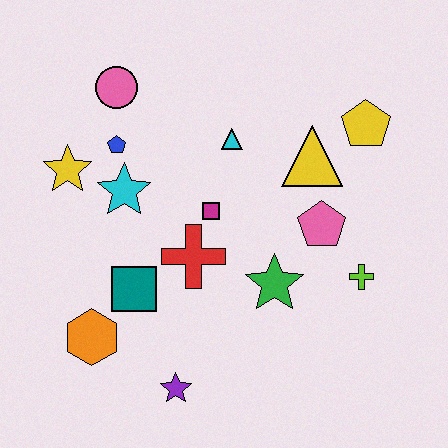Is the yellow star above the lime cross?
Yes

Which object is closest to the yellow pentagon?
The yellow triangle is closest to the yellow pentagon.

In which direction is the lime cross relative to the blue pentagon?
The lime cross is to the right of the blue pentagon.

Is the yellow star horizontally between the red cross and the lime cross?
No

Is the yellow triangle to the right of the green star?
Yes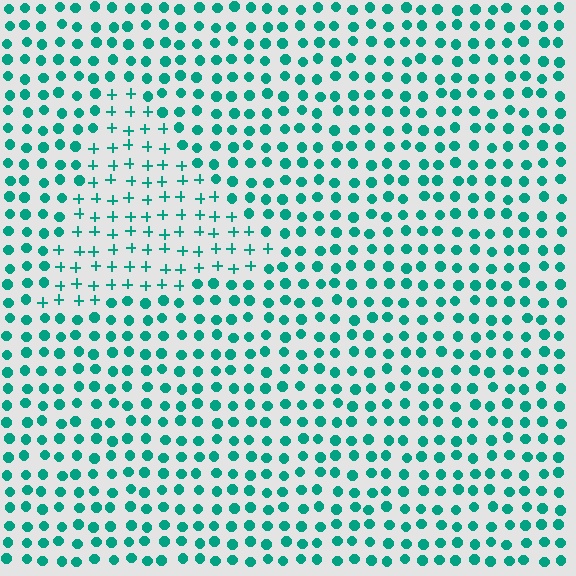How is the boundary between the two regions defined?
The boundary is defined by a change in element shape: plus signs inside vs. circles outside. All elements share the same color and spacing.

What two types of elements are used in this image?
The image uses plus signs inside the triangle region and circles outside it.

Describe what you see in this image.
The image is filled with small teal elements arranged in a uniform grid. A triangle-shaped region contains plus signs, while the surrounding area contains circles. The boundary is defined purely by the change in element shape.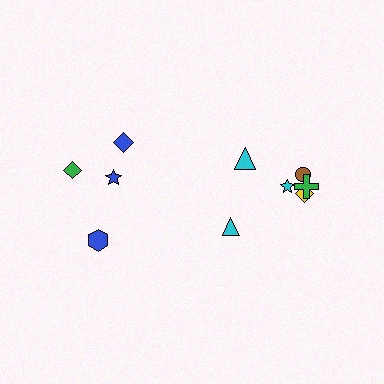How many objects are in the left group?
There are 4 objects.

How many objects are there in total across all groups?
There are 10 objects.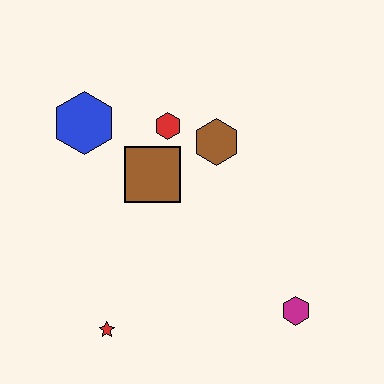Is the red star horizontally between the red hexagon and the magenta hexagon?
No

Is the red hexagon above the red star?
Yes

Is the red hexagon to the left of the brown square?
No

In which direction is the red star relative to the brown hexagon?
The red star is below the brown hexagon.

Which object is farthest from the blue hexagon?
The magenta hexagon is farthest from the blue hexagon.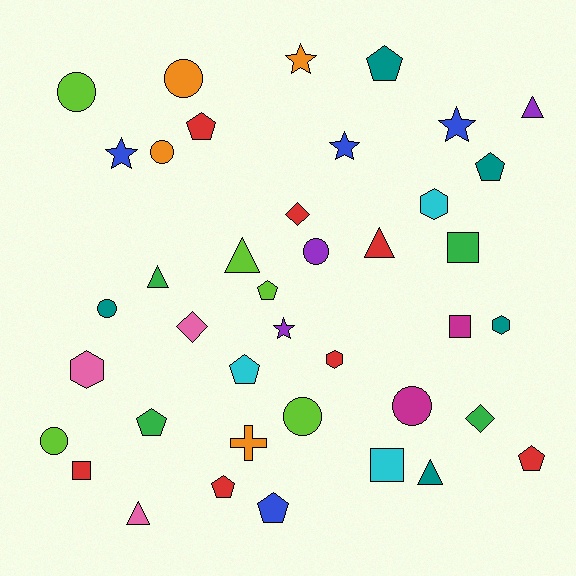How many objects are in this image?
There are 40 objects.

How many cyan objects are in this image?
There are 3 cyan objects.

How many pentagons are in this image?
There are 9 pentagons.